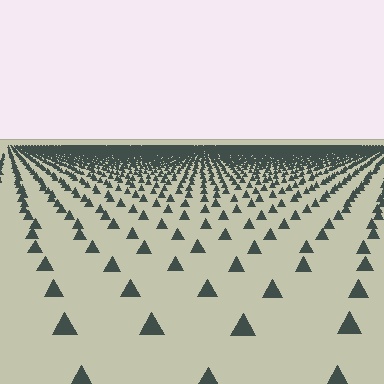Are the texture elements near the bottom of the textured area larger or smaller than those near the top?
Larger. Near the bottom, elements are closer to the viewer and appear at a bigger on-screen size.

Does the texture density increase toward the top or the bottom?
Density increases toward the top.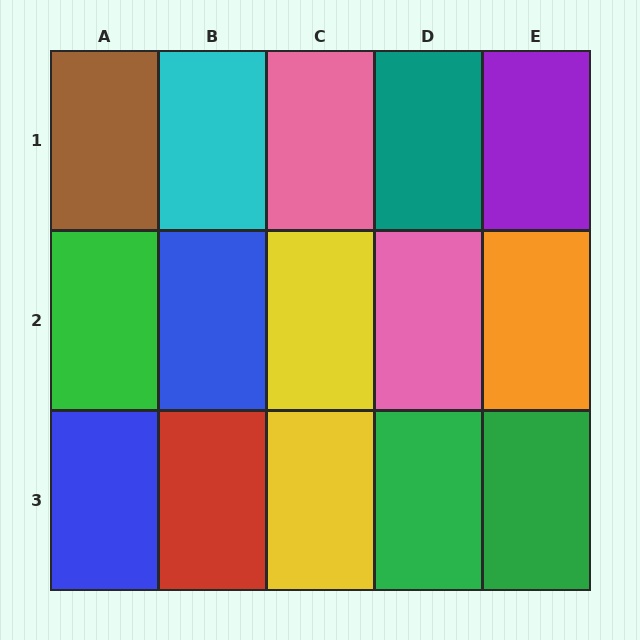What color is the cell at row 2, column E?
Orange.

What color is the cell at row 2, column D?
Pink.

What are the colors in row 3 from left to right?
Blue, red, yellow, green, green.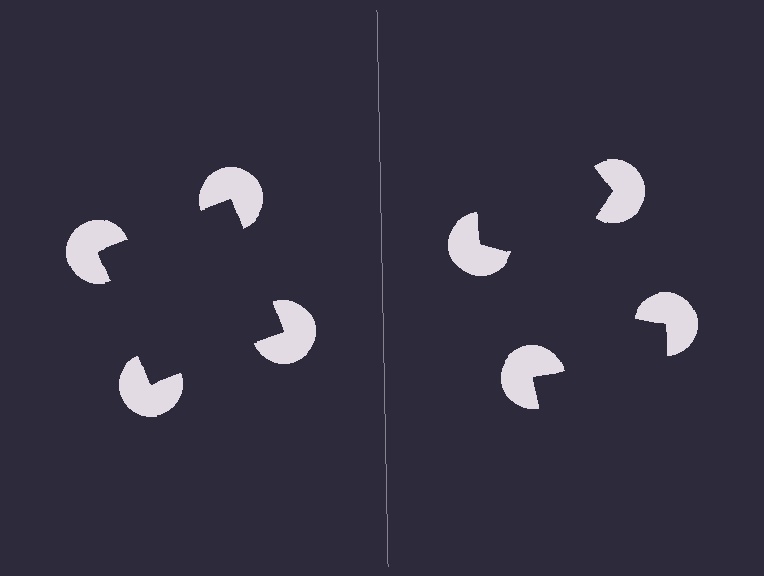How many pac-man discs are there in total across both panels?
8 — 4 on each side.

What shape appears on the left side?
An illusory square.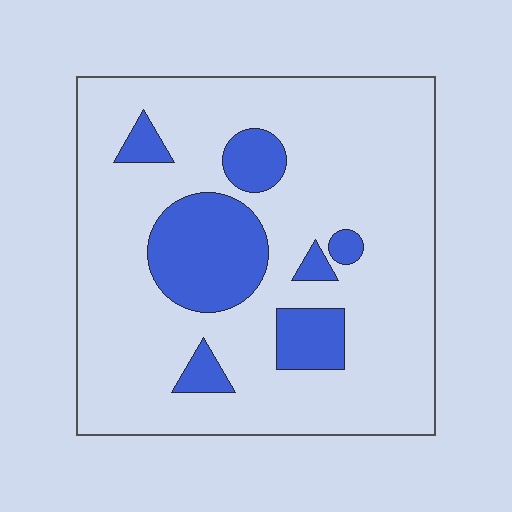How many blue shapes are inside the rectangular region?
7.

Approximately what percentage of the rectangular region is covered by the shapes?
Approximately 20%.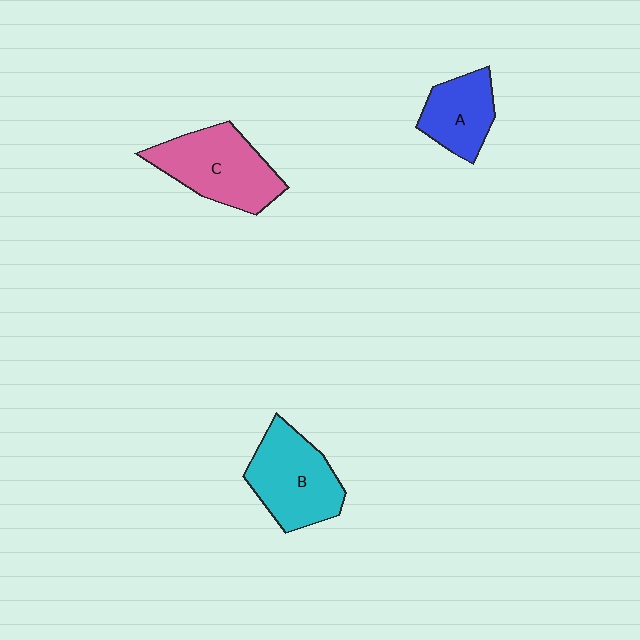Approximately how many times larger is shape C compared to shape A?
Approximately 1.5 times.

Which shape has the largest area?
Shape C (pink).